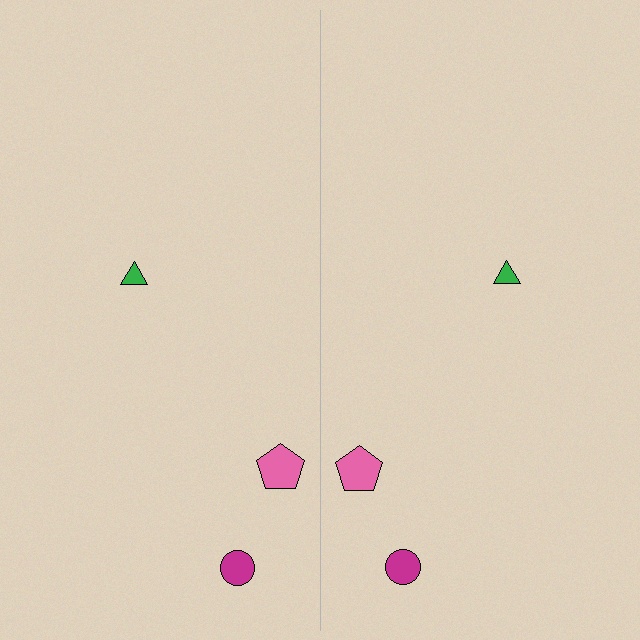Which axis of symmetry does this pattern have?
The pattern has a vertical axis of symmetry running through the center of the image.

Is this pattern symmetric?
Yes, this pattern has bilateral (reflection) symmetry.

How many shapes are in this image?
There are 6 shapes in this image.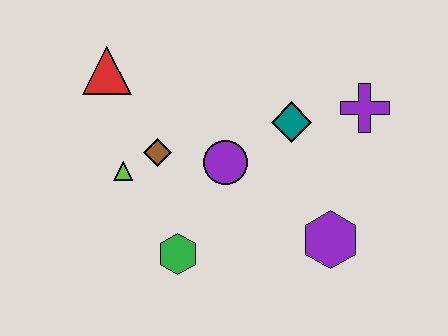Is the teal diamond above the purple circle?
Yes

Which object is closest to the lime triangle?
The brown diamond is closest to the lime triangle.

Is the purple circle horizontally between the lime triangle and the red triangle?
No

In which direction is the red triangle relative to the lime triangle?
The red triangle is above the lime triangle.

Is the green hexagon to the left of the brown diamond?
No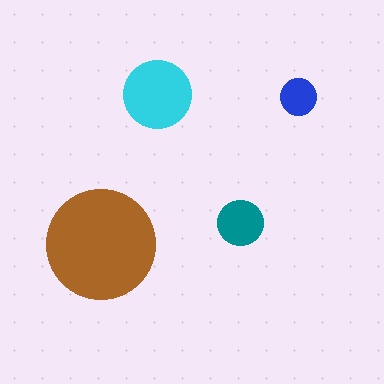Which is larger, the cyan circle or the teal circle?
The cyan one.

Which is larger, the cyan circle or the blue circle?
The cyan one.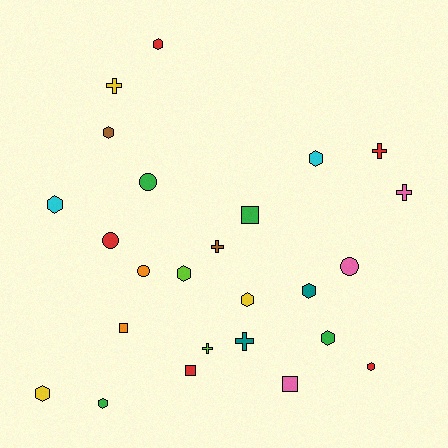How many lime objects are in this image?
There are 2 lime objects.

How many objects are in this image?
There are 25 objects.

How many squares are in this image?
There are 4 squares.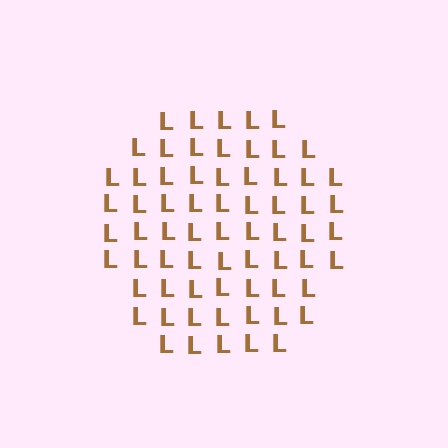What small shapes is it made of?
It is made of small letter L's.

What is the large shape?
The large shape is a hexagon.